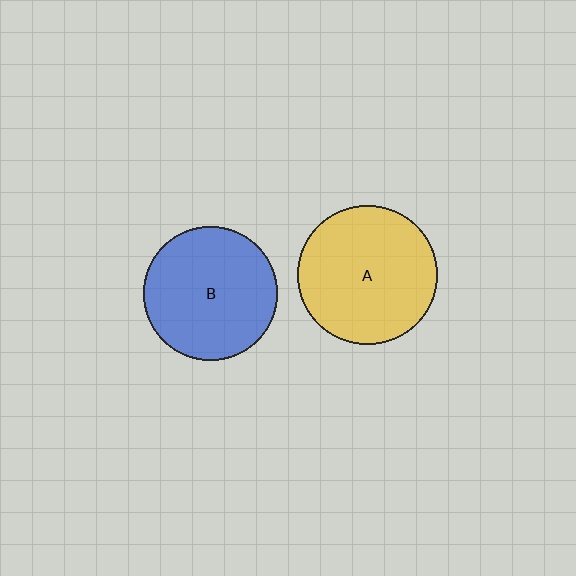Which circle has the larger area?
Circle A (yellow).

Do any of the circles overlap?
No, none of the circles overlap.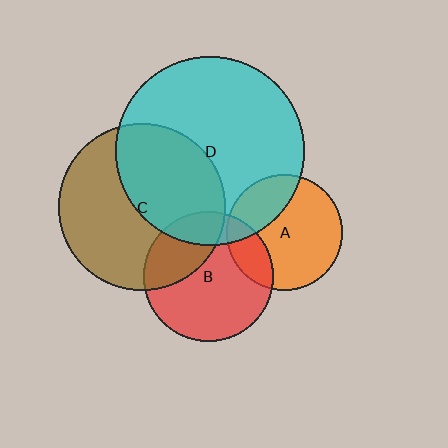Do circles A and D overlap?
Yes.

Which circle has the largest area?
Circle D (cyan).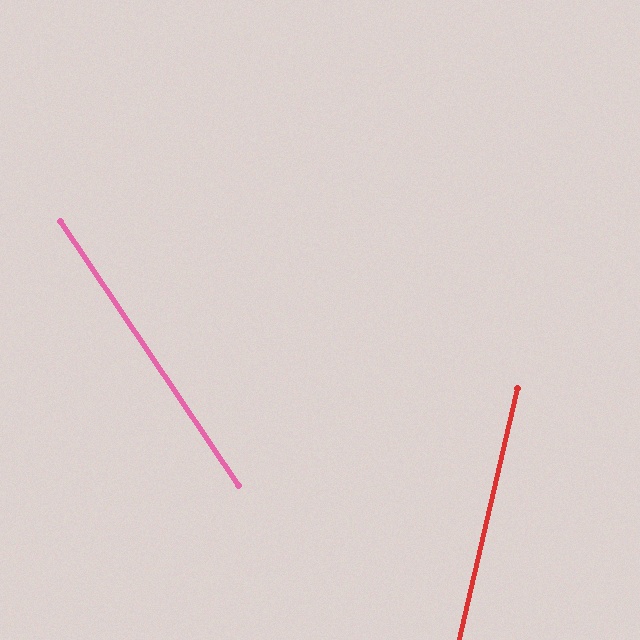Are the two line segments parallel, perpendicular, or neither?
Neither parallel nor perpendicular — they differ by about 47°.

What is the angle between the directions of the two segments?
Approximately 47 degrees.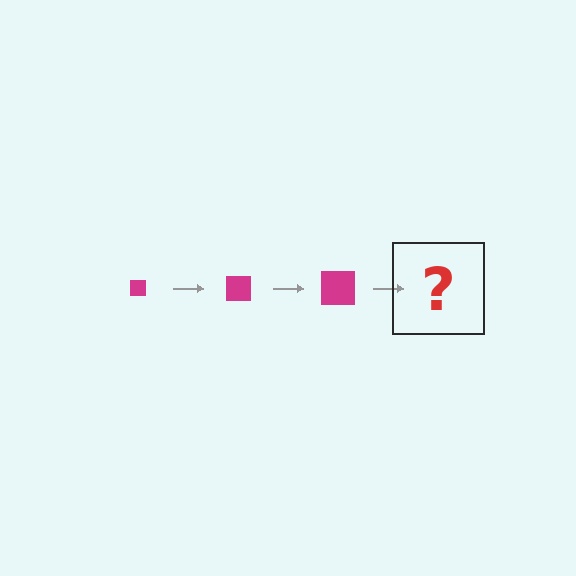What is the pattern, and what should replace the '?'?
The pattern is that the square gets progressively larger each step. The '?' should be a magenta square, larger than the previous one.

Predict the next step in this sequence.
The next step is a magenta square, larger than the previous one.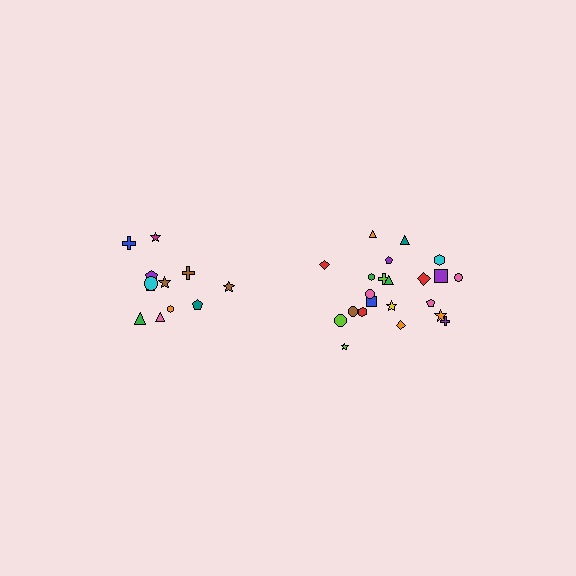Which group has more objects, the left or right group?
The right group.